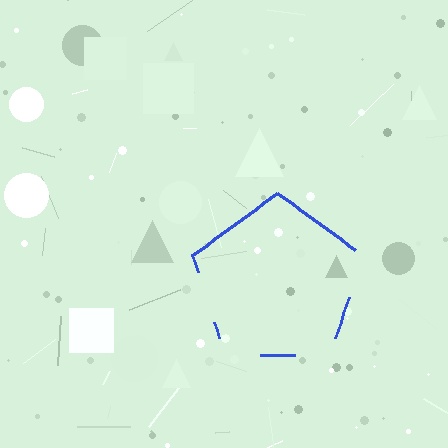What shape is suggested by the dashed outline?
The dashed outline suggests a pentagon.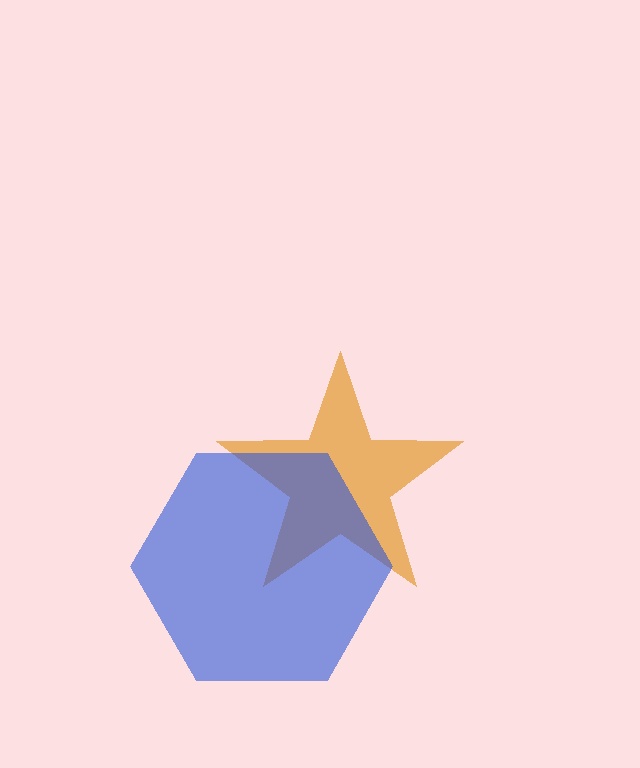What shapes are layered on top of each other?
The layered shapes are: an orange star, a blue hexagon.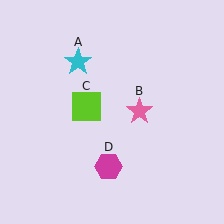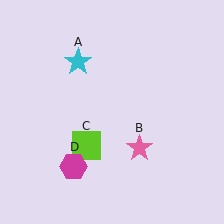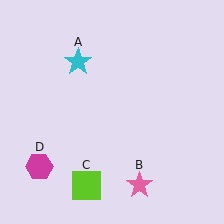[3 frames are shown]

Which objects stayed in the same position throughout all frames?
Cyan star (object A) remained stationary.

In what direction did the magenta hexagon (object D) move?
The magenta hexagon (object D) moved left.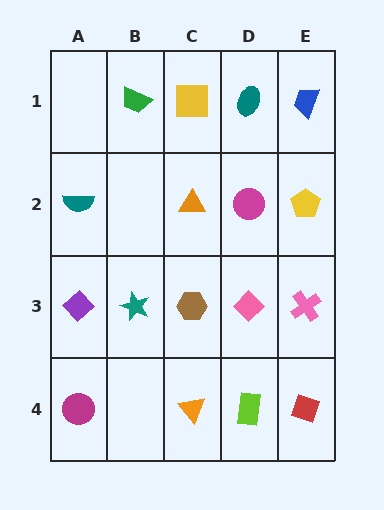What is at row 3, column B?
A teal star.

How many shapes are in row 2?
4 shapes.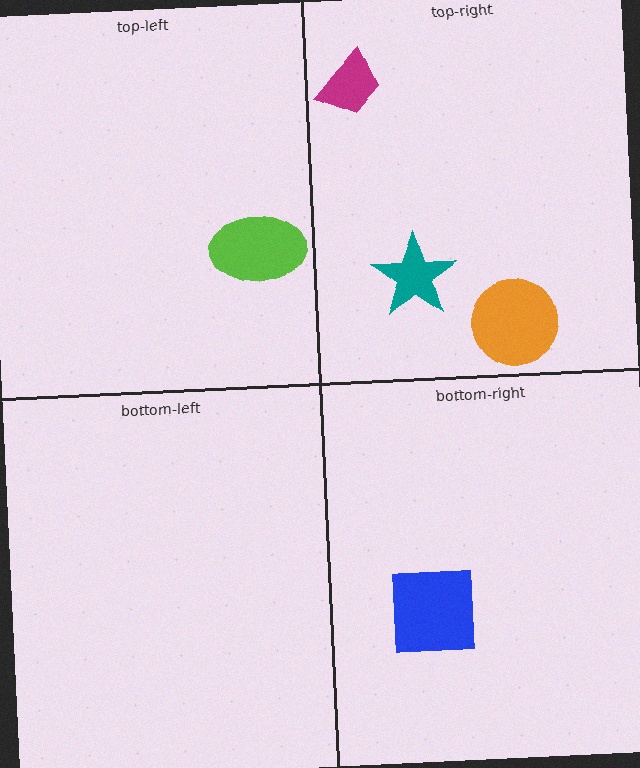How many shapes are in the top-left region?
1.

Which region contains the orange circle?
The top-right region.